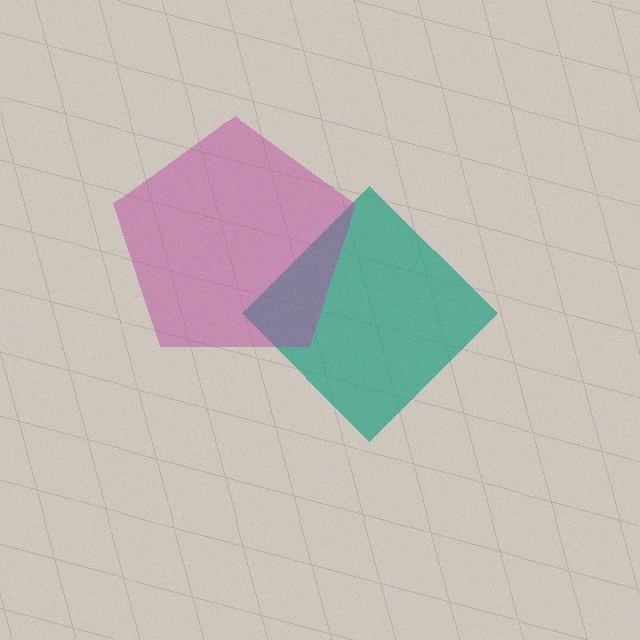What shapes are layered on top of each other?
The layered shapes are: a teal diamond, a magenta pentagon.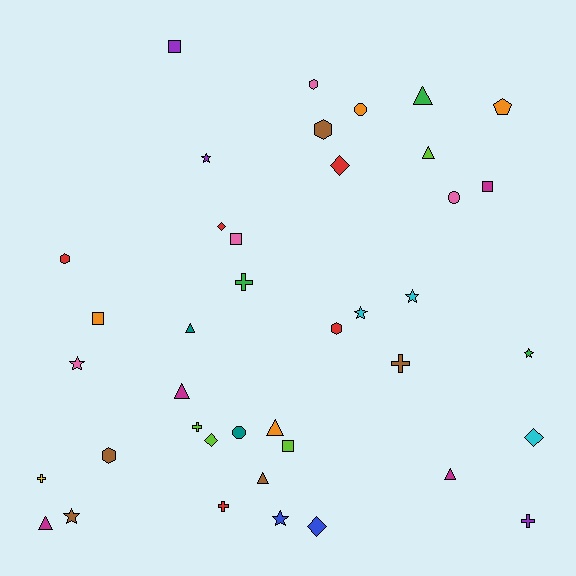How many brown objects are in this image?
There are 5 brown objects.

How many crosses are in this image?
There are 6 crosses.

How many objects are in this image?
There are 40 objects.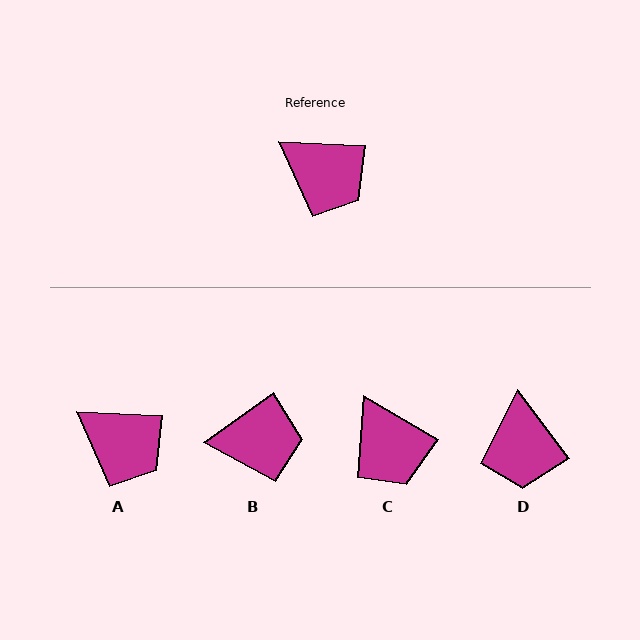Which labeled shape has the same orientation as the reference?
A.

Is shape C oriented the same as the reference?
No, it is off by about 28 degrees.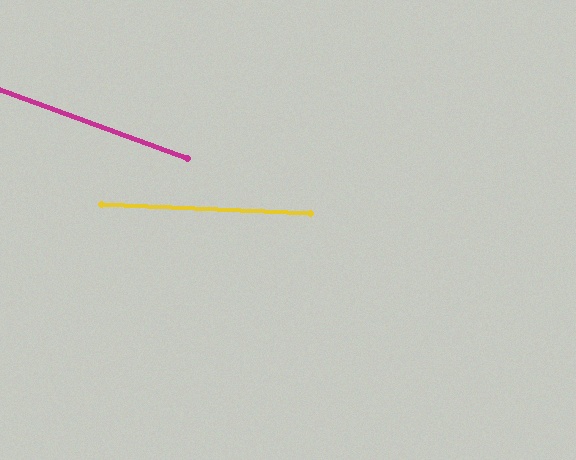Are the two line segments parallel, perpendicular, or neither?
Neither parallel nor perpendicular — they differ by about 18°.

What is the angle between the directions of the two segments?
Approximately 18 degrees.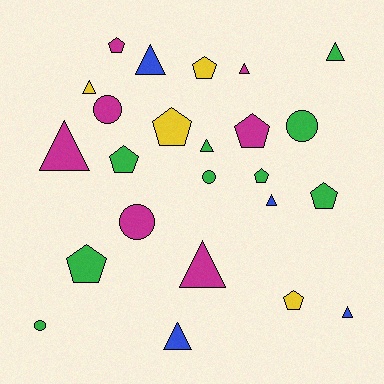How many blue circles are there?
There are no blue circles.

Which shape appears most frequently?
Triangle, with 10 objects.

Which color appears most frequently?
Green, with 9 objects.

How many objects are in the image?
There are 24 objects.